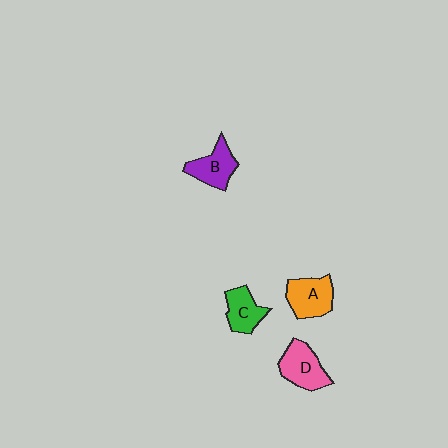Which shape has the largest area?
Shape D (pink).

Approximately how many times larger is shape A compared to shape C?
Approximately 1.2 times.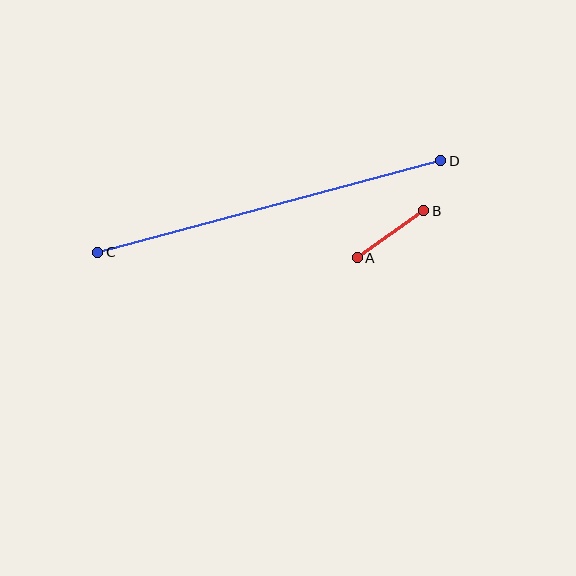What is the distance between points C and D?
The distance is approximately 355 pixels.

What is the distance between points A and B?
The distance is approximately 81 pixels.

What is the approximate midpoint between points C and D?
The midpoint is at approximately (269, 207) pixels.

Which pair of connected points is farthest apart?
Points C and D are farthest apart.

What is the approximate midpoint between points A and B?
The midpoint is at approximately (390, 234) pixels.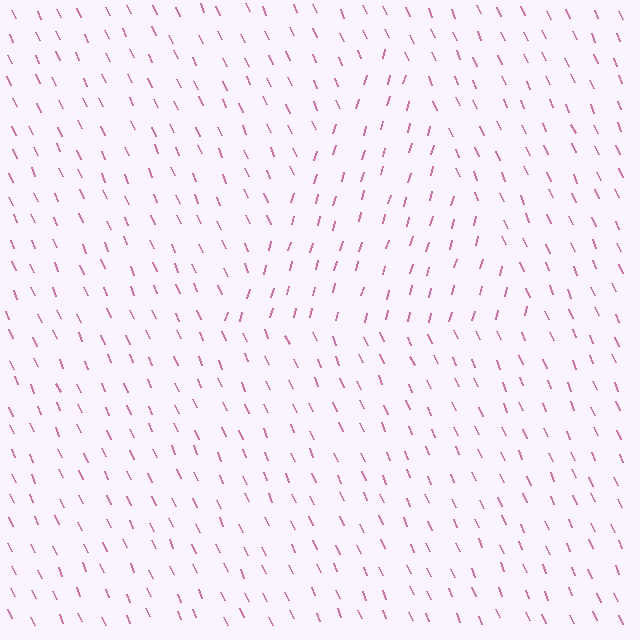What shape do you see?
I see a triangle.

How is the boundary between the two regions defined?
The boundary is defined purely by a change in line orientation (approximately 39 degrees difference). All lines are the same color and thickness.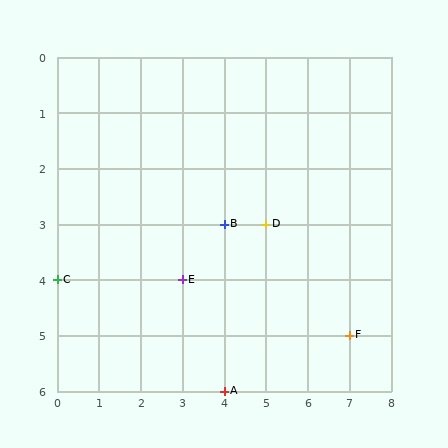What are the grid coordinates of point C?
Point C is at grid coordinates (0, 4).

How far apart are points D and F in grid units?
Points D and F are 2 columns and 2 rows apart (about 2.8 grid units diagonally).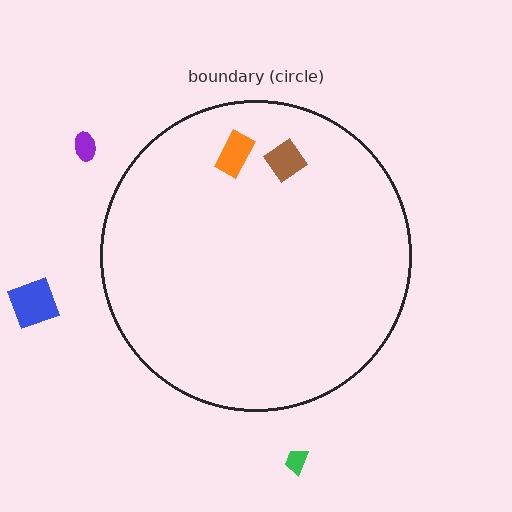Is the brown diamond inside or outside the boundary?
Inside.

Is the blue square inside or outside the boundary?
Outside.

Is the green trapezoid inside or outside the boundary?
Outside.